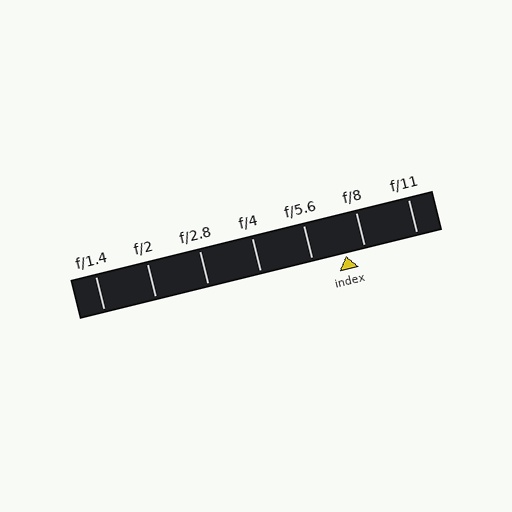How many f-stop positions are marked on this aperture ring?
There are 7 f-stop positions marked.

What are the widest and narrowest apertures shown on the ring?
The widest aperture shown is f/1.4 and the narrowest is f/11.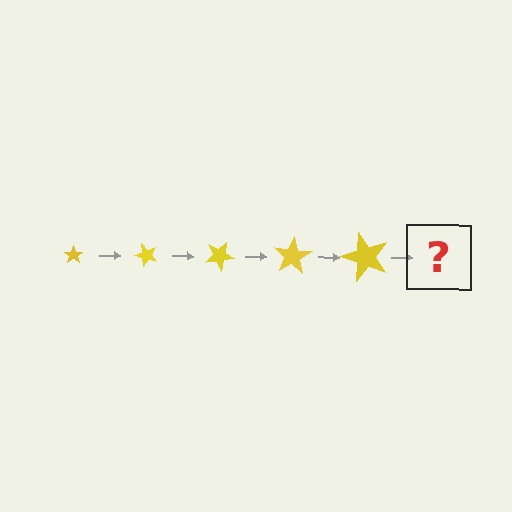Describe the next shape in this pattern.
It should be a star, larger than the previous one and rotated 250 degrees from the start.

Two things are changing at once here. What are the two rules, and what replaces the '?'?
The two rules are that the star grows larger each step and it rotates 50 degrees each step. The '?' should be a star, larger than the previous one and rotated 250 degrees from the start.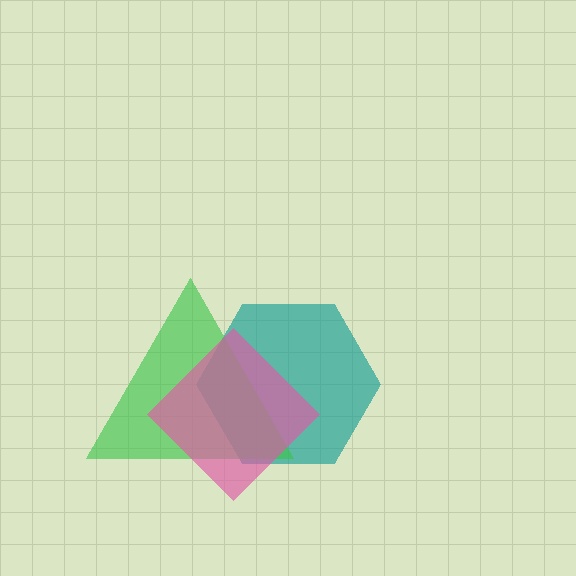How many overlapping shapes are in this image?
There are 3 overlapping shapes in the image.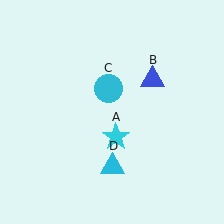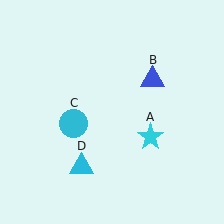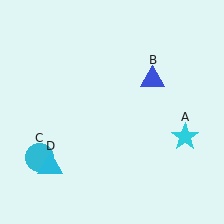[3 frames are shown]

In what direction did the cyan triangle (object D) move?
The cyan triangle (object D) moved left.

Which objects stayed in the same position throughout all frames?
Blue triangle (object B) remained stationary.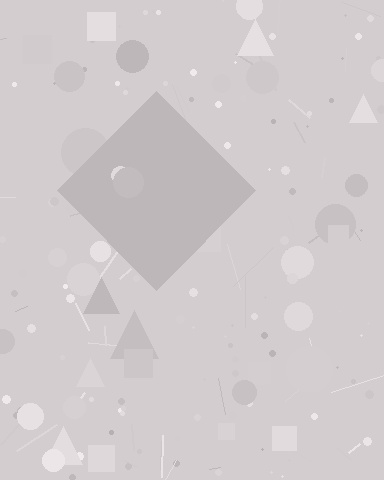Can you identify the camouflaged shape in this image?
The camouflaged shape is a diamond.